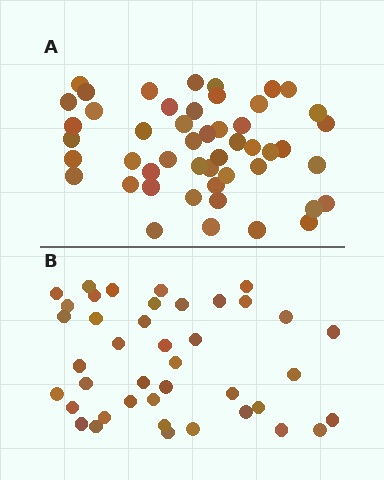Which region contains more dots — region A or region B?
Region A (the top region) has more dots.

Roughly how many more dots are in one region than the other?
Region A has roughly 8 or so more dots than region B.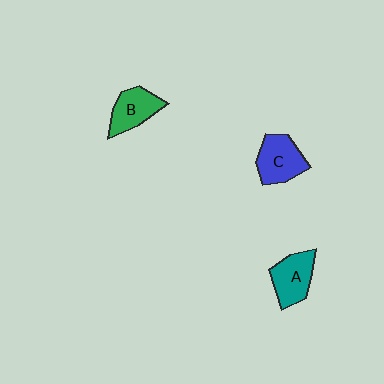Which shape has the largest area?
Shape C (blue).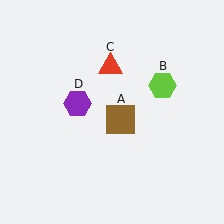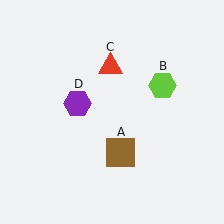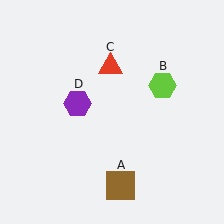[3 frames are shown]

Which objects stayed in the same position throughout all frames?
Lime hexagon (object B) and red triangle (object C) and purple hexagon (object D) remained stationary.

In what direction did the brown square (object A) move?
The brown square (object A) moved down.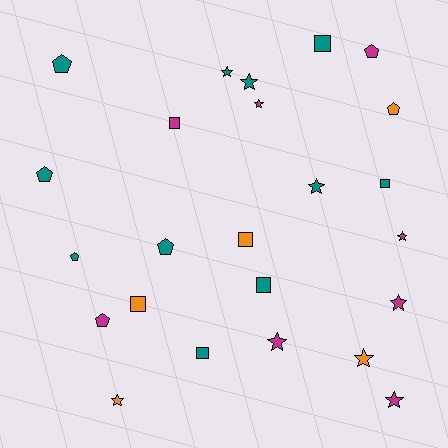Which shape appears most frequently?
Star, with 10 objects.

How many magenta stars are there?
There are 5 magenta stars.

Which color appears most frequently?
Teal, with 11 objects.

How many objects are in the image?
There are 24 objects.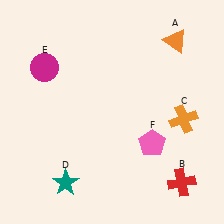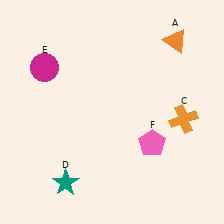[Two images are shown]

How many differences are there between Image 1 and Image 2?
There is 1 difference between the two images.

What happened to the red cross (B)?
The red cross (B) was removed in Image 2. It was in the bottom-right area of Image 1.